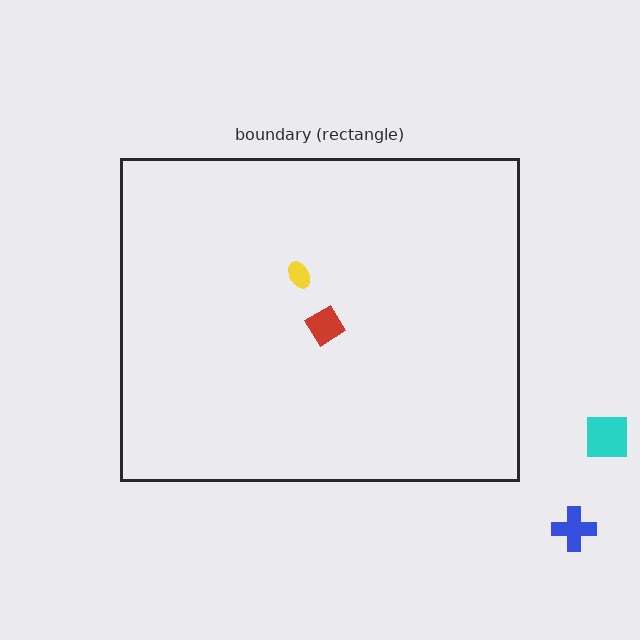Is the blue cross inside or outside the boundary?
Outside.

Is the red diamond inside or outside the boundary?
Inside.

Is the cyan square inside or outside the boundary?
Outside.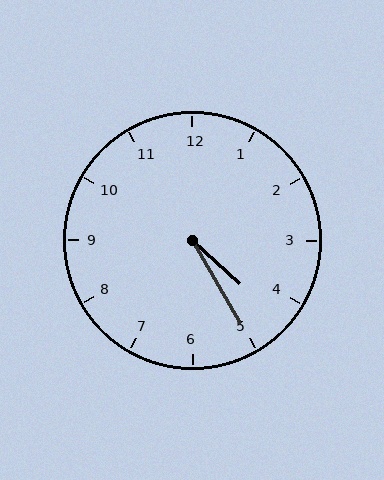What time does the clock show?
4:25.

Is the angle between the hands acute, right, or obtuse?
It is acute.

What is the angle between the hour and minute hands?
Approximately 18 degrees.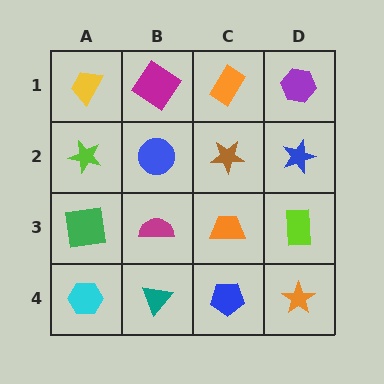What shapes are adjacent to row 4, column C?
An orange trapezoid (row 3, column C), a teal triangle (row 4, column B), an orange star (row 4, column D).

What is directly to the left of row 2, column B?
A lime star.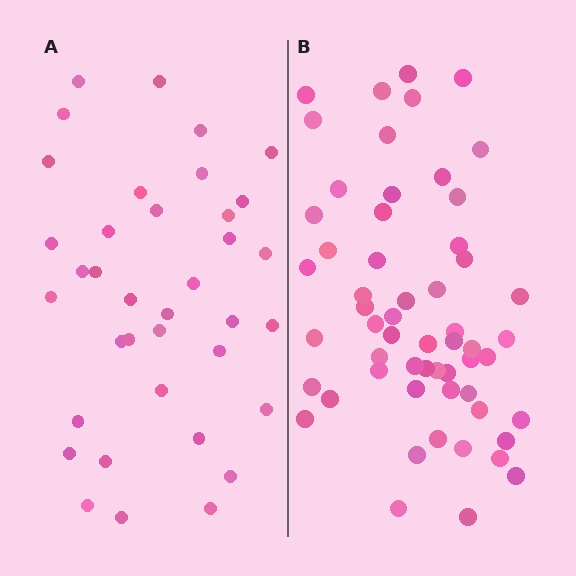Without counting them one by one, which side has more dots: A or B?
Region B (the right region) has more dots.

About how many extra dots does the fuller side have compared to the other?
Region B has approximately 20 more dots than region A.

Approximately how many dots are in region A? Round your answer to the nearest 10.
About 40 dots. (The exact count is 37, which rounds to 40.)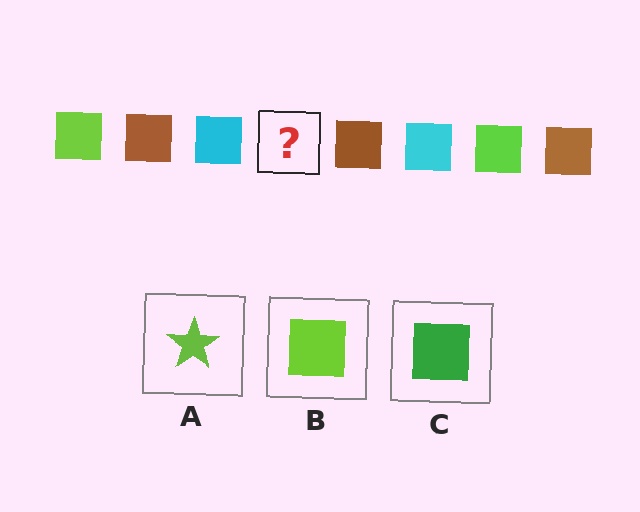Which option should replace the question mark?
Option B.